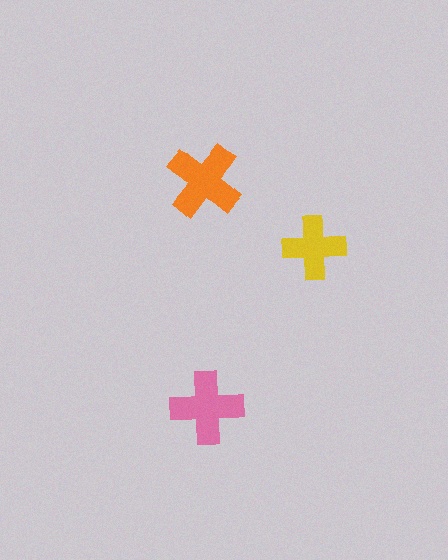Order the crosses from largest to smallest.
the orange one, the pink one, the yellow one.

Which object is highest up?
The orange cross is topmost.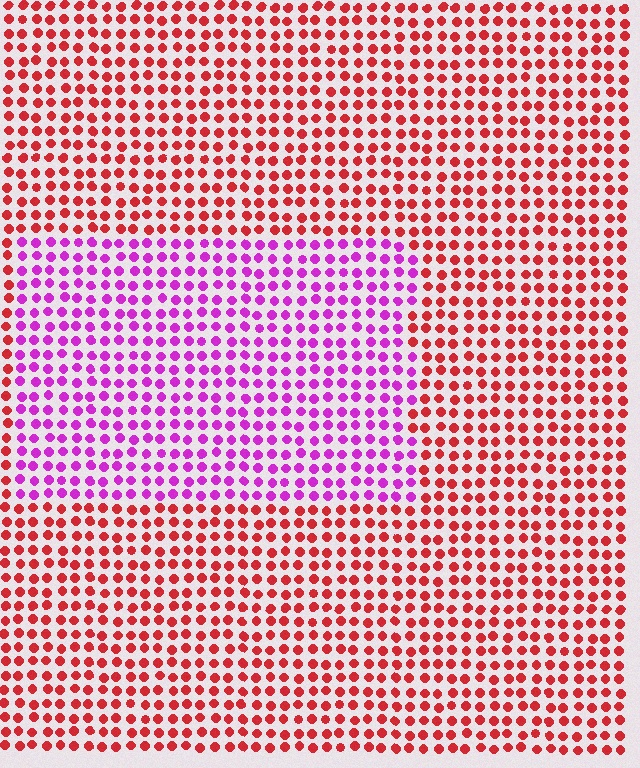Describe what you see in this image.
The image is filled with small red elements in a uniform arrangement. A rectangle-shaped region is visible where the elements are tinted to a slightly different hue, forming a subtle color boundary.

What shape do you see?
I see a rectangle.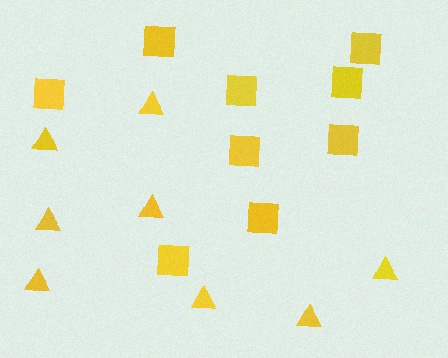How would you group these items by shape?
There are 2 groups: one group of triangles (8) and one group of squares (9).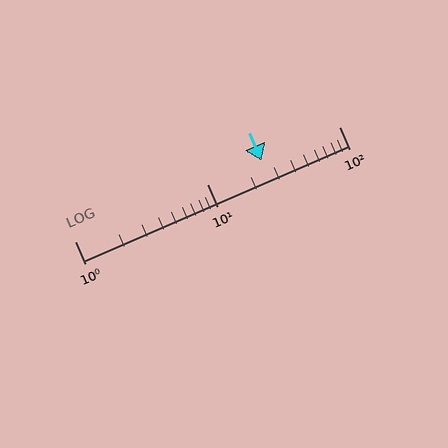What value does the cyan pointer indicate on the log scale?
The pointer indicates approximately 26.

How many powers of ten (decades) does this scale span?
The scale spans 2 decades, from 1 to 100.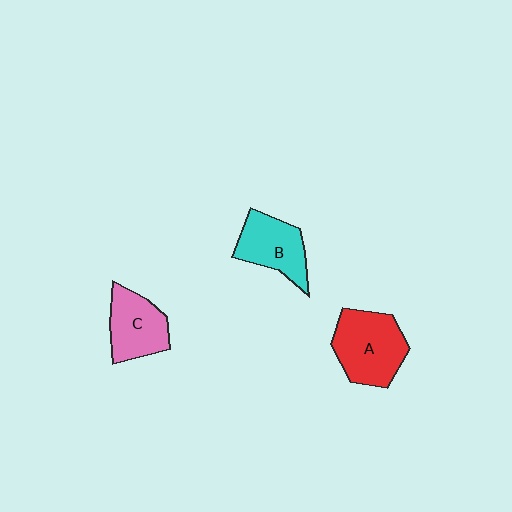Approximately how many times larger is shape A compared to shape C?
Approximately 1.3 times.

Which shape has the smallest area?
Shape C (pink).